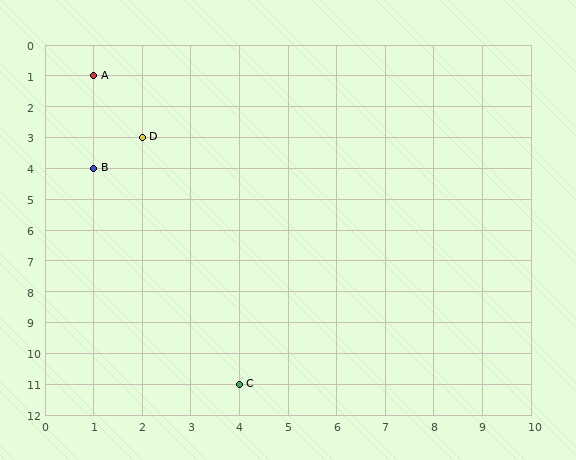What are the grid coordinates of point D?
Point D is at grid coordinates (2, 3).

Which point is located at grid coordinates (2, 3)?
Point D is at (2, 3).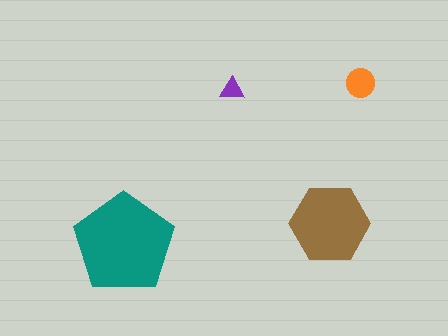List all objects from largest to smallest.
The teal pentagon, the brown hexagon, the orange circle, the purple triangle.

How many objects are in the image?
There are 4 objects in the image.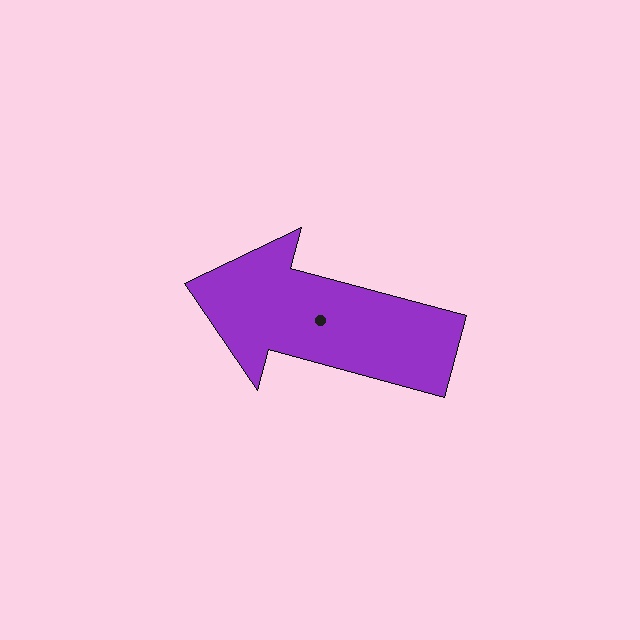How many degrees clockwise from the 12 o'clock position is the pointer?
Approximately 285 degrees.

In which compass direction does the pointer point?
West.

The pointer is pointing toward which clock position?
Roughly 9 o'clock.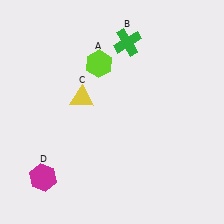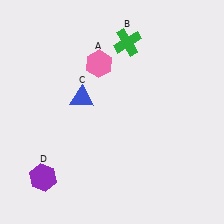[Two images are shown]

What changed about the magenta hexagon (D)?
In Image 1, D is magenta. In Image 2, it changed to purple.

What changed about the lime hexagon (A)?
In Image 1, A is lime. In Image 2, it changed to pink.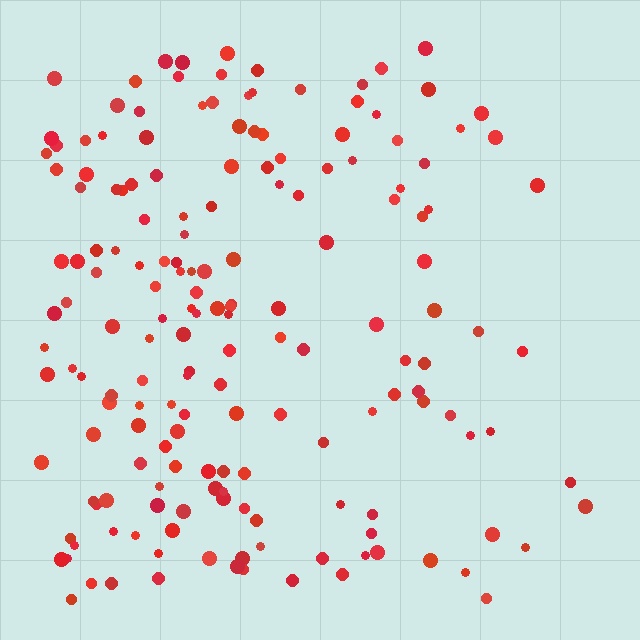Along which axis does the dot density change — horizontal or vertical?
Horizontal.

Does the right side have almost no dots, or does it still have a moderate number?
Still a moderate number, just noticeably fewer than the left.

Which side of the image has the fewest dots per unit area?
The right.